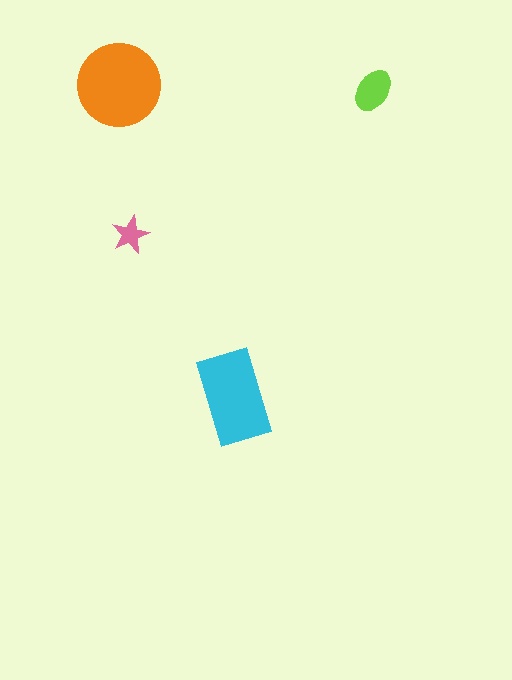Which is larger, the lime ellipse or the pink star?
The lime ellipse.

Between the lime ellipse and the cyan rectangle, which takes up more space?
The cyan rectangle.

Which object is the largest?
The orange circle.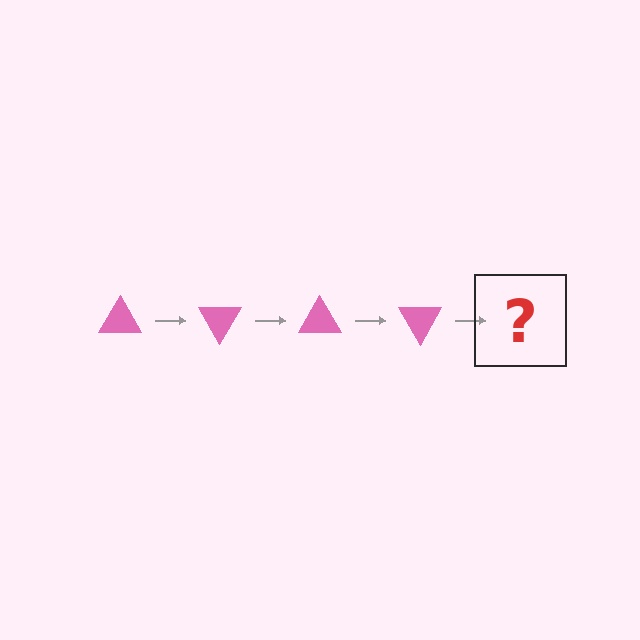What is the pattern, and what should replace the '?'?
The pattern is that the triangle rotates 60 degrees each step. The '?' should be a pink triangle rotated 240 degrees.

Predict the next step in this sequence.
The next step is a pink triangle rotated 240 degrees.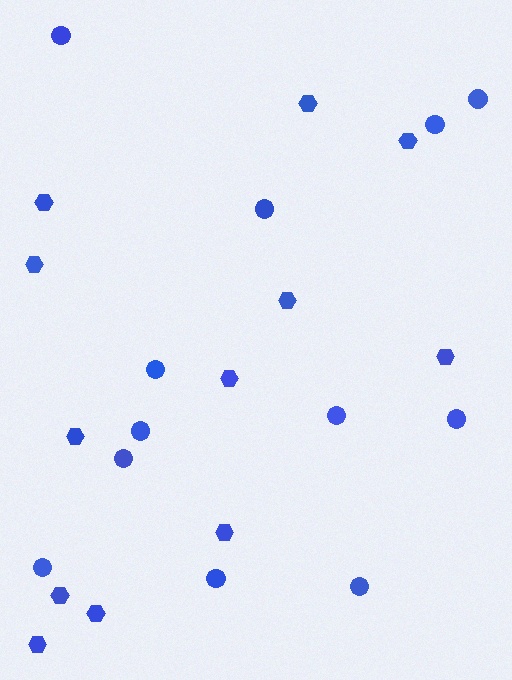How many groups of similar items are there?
There are 2 groups: one group of hexagons (12) and one group of circles (12).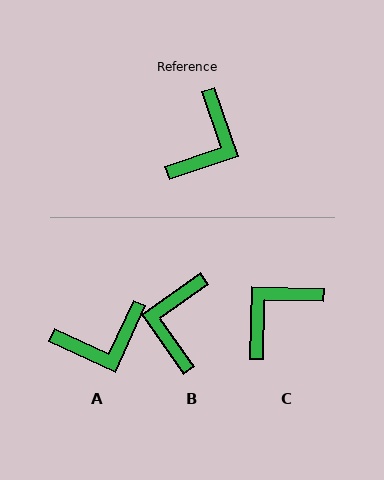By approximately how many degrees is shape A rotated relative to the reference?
Approximately 44 degrees clockwise.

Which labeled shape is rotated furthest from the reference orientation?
B, about 164 degrees away.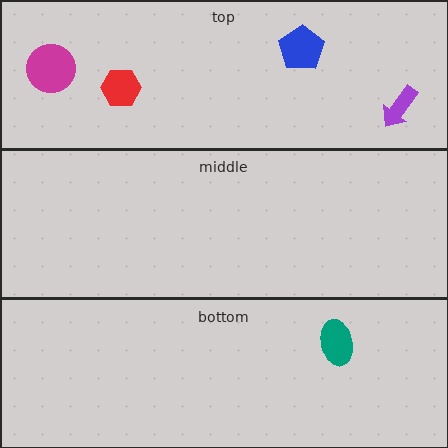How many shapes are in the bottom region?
1.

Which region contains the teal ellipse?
The bottom region.